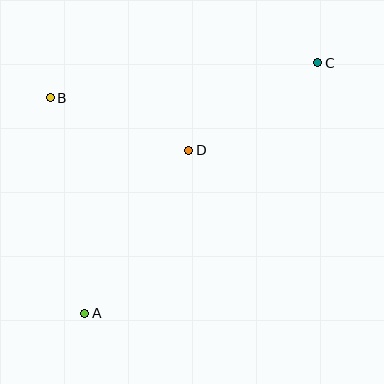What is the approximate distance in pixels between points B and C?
The distance between B and C is approximately 270 pixels.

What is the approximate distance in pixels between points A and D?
The distance between A and D is approximately 193 pixels.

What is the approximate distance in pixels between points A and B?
The distance between A and B is approximately 218 pixels.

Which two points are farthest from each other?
Points A and C are farthest from each other.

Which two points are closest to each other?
Points B and D are closest to each other.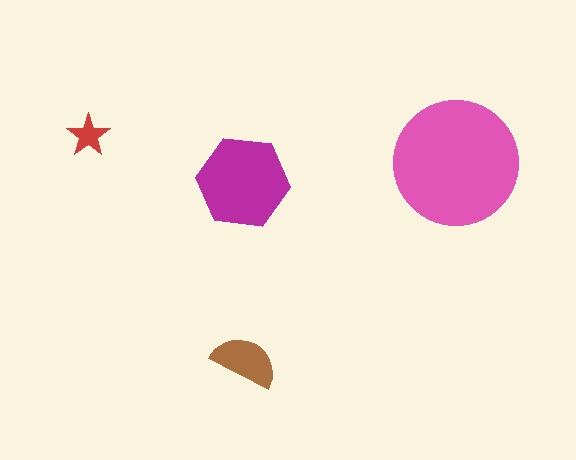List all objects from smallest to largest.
The red star, the brown semicircle, the magenta hexagon, the pink circle.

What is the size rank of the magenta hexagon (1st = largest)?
2nd.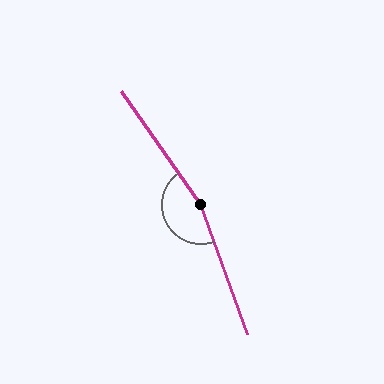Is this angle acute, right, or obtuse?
It is obtuse.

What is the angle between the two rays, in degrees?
Approximately 165 degrees.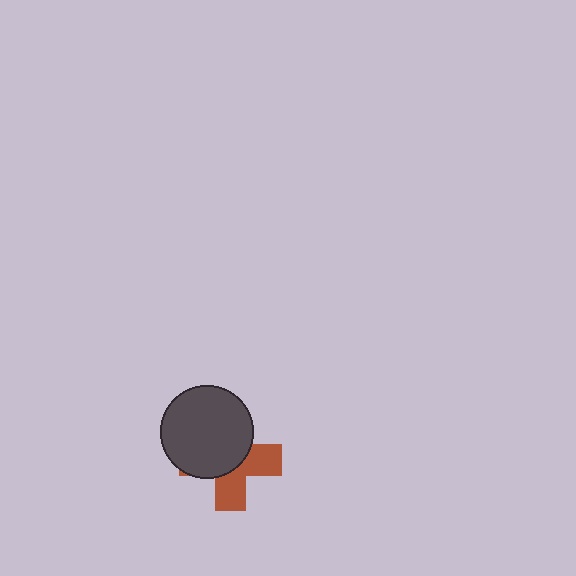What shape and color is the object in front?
The object in front is a dark gray circle.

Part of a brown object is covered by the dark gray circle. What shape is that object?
It is a cross.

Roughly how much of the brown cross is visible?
A small part of it is visible (roughly 43%).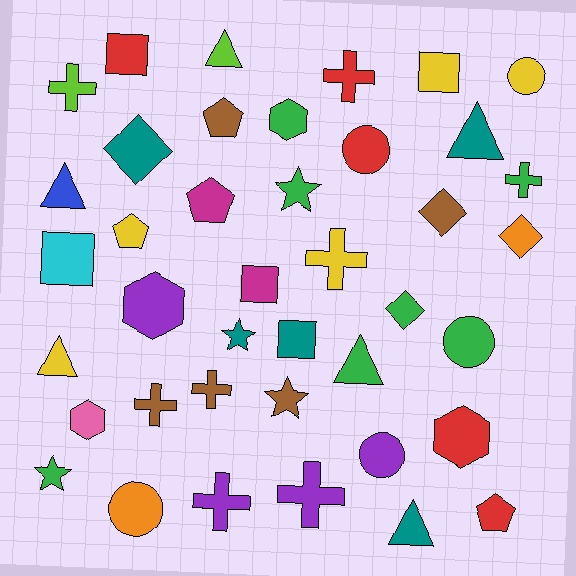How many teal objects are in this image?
There are 5 teal objects.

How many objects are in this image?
There are 40 objects.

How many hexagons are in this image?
There are 4 hexagons.